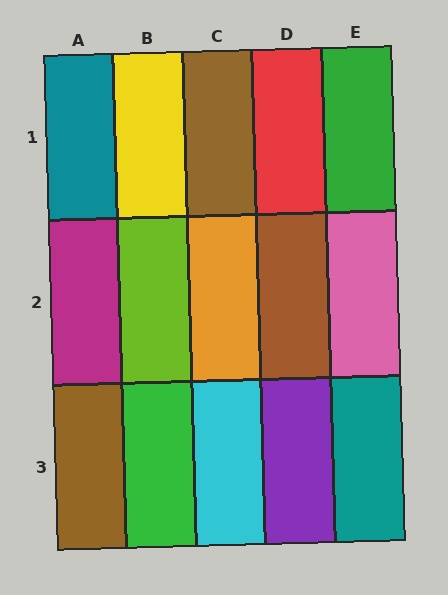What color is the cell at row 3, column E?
Teal.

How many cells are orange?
1 cell is orange.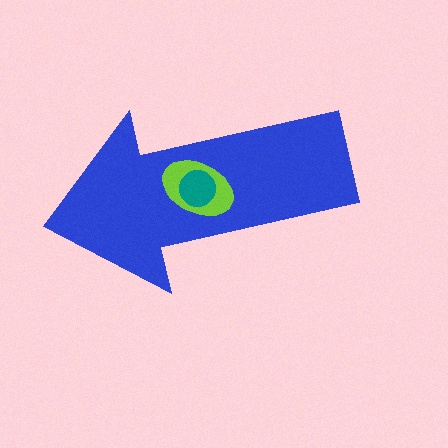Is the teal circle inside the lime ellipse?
Yes.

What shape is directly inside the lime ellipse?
The teal circle.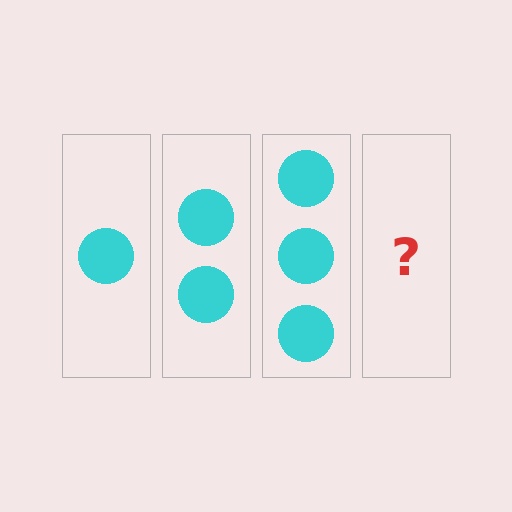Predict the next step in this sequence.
The next step is 4 circles.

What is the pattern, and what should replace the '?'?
The pattern is that each step adds one more circle. The '?' should be 4 circles.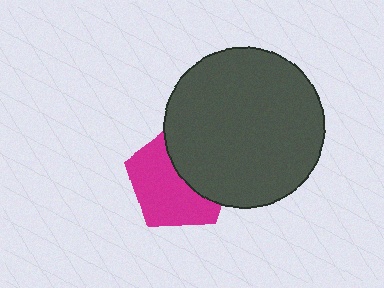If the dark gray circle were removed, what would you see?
You would see the complete magenta pentagon.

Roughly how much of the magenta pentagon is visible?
About half of it is visible (roughly 58%).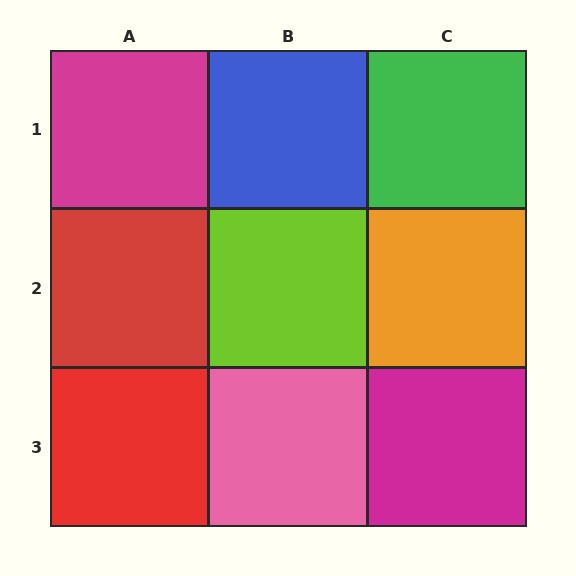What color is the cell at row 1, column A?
Magenta.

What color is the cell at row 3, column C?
Magenta.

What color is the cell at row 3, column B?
Pink.